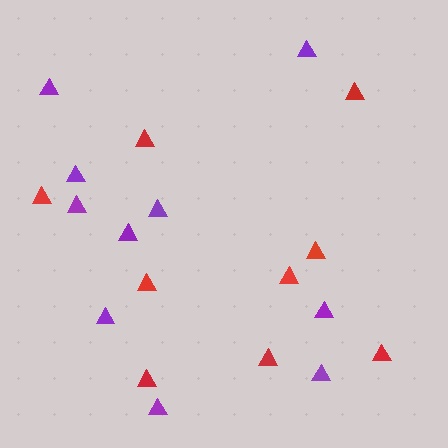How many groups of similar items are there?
There are 2 groups: one group of purple triangles (10) and one group of red triangles (9).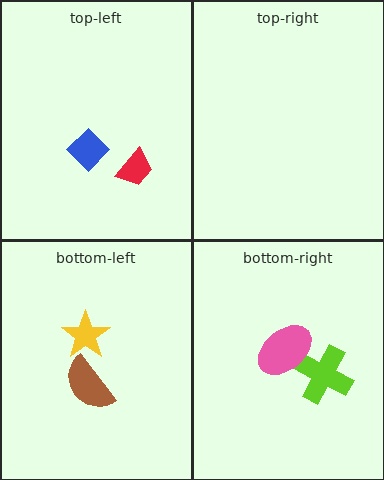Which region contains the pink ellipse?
The bottom-right region.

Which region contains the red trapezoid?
The top-left region.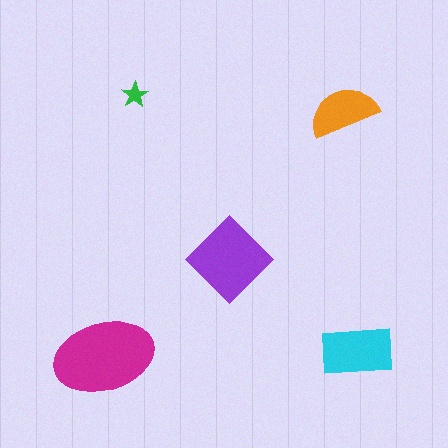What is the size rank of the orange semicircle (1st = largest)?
4th.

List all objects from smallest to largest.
The green star, the orange semicircle, the cyan rectangle, the purple diamond, the magenta ellipse.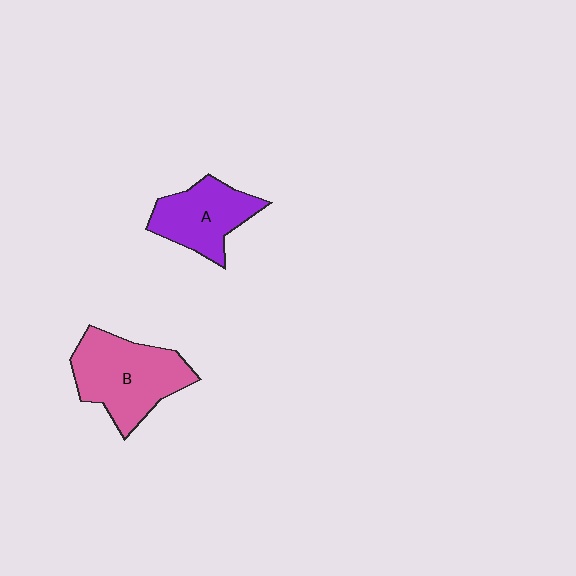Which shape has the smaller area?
Shape A (purple).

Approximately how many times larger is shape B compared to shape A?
Approximately 1.4 times.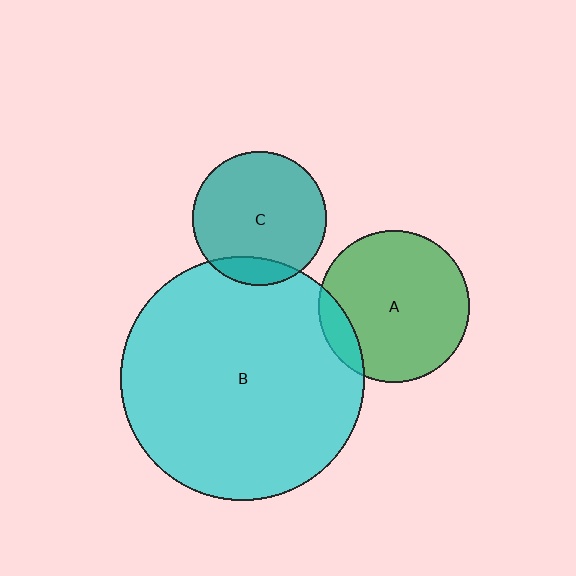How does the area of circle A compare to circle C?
Approximately 1.3 times.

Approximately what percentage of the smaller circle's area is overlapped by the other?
Approximately 15%.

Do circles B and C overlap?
Yes.